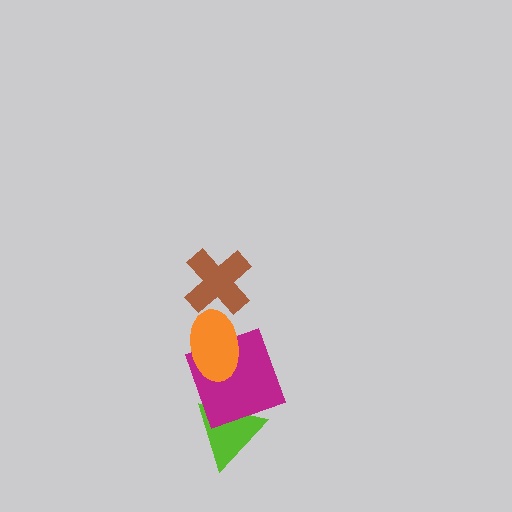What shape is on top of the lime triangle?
The magenta square is on top of the lime triangle.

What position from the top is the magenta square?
The magenta square is 3rd from the top.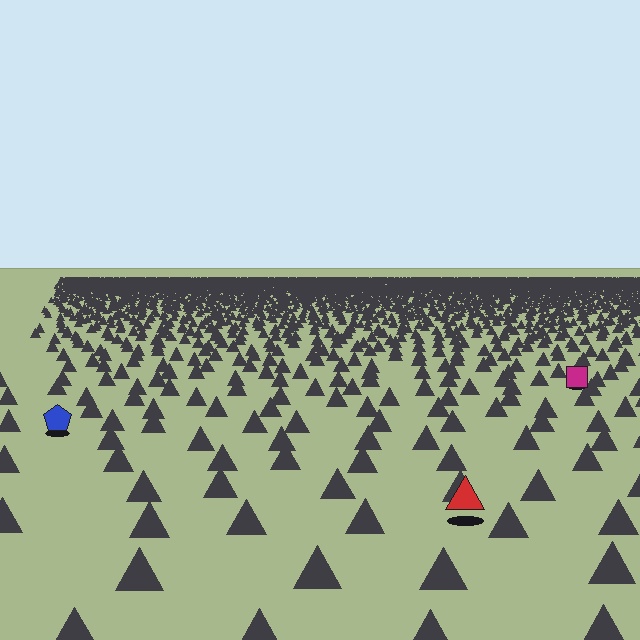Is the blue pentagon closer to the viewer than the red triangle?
No. The red triangle is closer — you can tell from the texture gradient: the ground texture is coarser near it.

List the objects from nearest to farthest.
From nearest to farthest: the red triangle, the blue pentagon, the magenta square.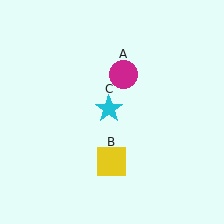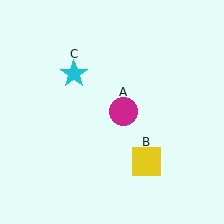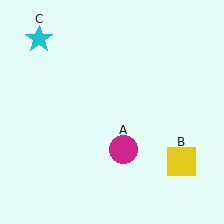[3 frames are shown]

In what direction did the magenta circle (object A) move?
The magenta circle (object A) moved down.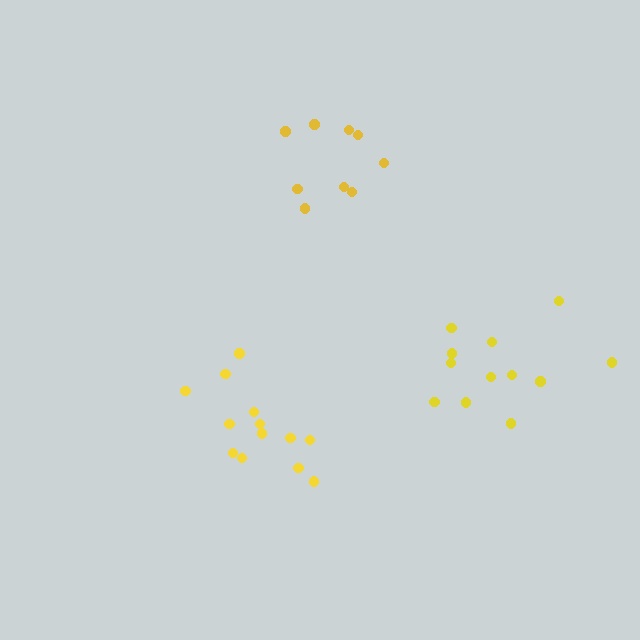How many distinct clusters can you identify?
There are 3 distinct clusters.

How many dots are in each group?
Group 1: 12 dots, Group 2: 9 dots, Group 3: 13 dots (34 total).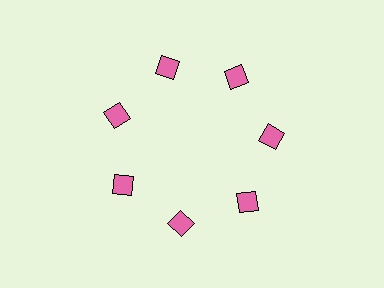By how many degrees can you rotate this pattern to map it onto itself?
The pattern maps onto itself every 51 degrees of rotation.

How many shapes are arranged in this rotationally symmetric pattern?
There are 7 shapes, arranged in 7 groups of 1.